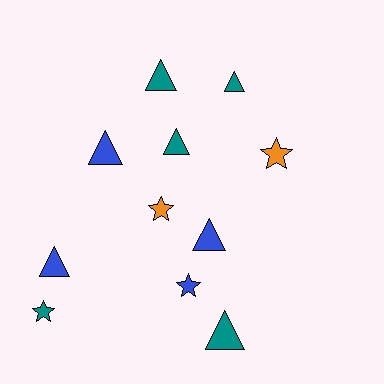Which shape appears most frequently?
Triangle, with 7 objects.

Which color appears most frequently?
Teal, with 5 objects.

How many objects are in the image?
There are 11 objects.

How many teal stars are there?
There is 1 teal star.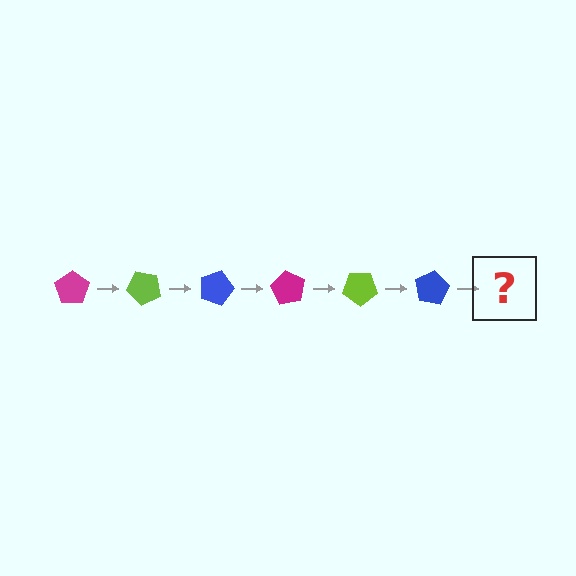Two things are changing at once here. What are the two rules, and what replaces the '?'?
The two rules are that it rotates 45 degrees each step and the color cycles through magenta, lime, and blue. The '?' should be a magenta pentagon, rotated 270 degrees from the start.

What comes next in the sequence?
The next element should be a magenta pentagon, rotated 270 degrees from the start.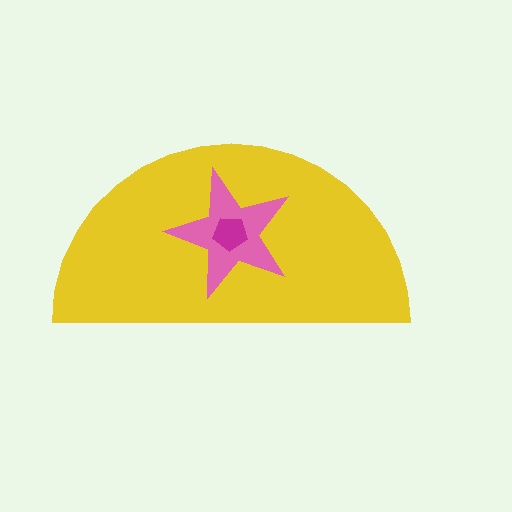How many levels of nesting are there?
3.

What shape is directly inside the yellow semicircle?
The pink star.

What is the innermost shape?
The magenta pentagon.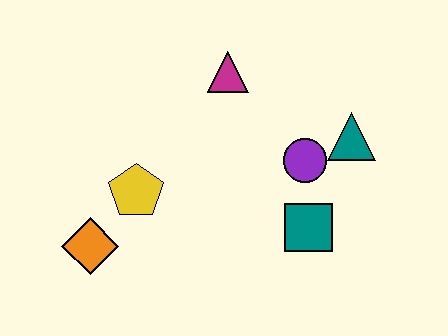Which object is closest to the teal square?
The purple circle is closest to the teal square.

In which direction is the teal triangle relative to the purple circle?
The teal triangle is to the right of the purple circle.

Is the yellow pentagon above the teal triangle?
No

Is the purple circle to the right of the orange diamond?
Yes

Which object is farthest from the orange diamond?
The teal triangle is farthest from the orange diamond.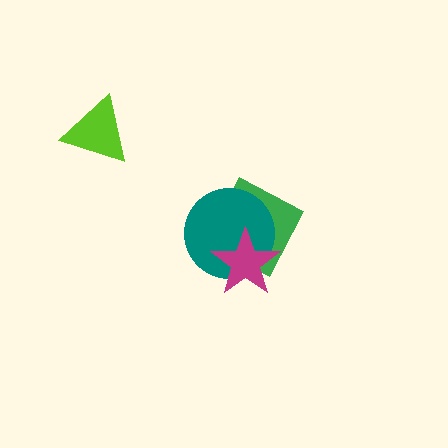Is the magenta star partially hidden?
No, no other shape covers it.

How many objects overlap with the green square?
2 objects overlap with the green square.